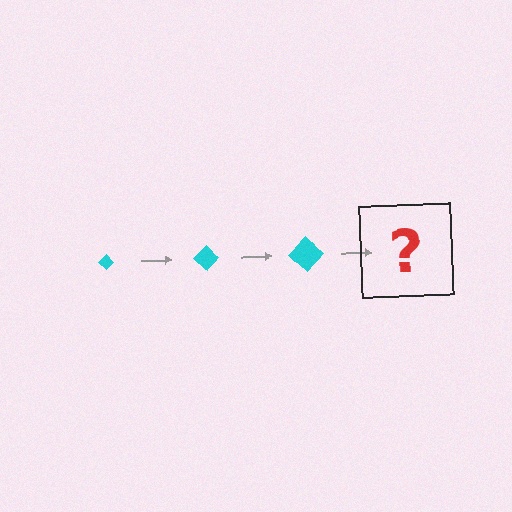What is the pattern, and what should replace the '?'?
The pattern is that the diamond gets progressively larger each step. The '?' should be a cyan diamond, larger than the previous one.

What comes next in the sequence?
The next element should be a cyan diamond, larger than the previous one.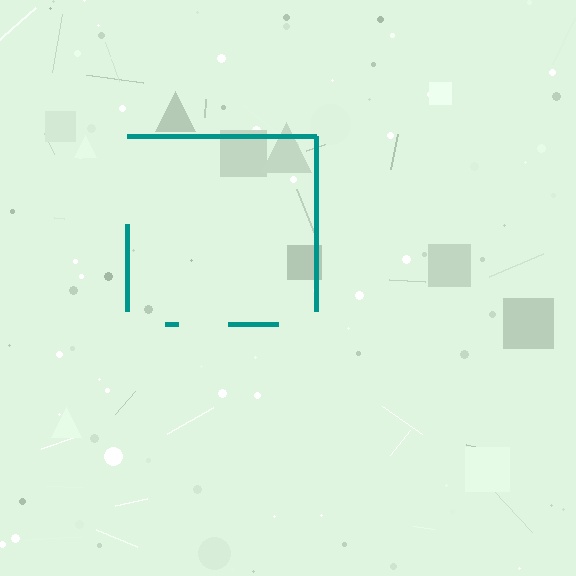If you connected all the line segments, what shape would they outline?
They would outline a square.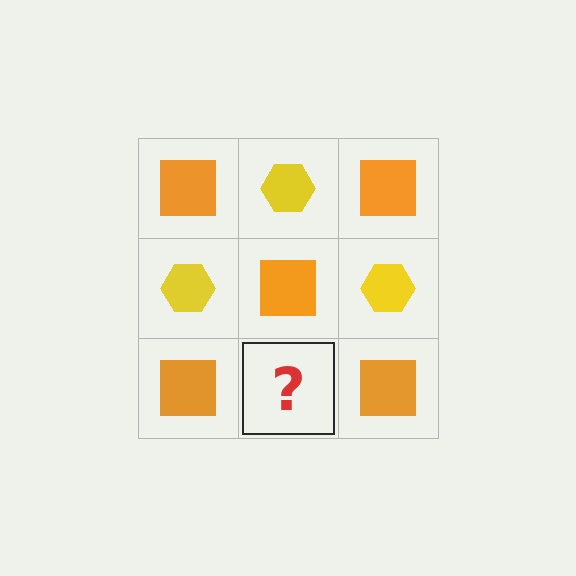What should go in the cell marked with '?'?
The missing cell should contain a yellow hexagon.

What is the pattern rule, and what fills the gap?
The rule is that it alternates orange square and yellow hexagon in a checkerboard pattern. The gap should be filled with a yellow hexagon.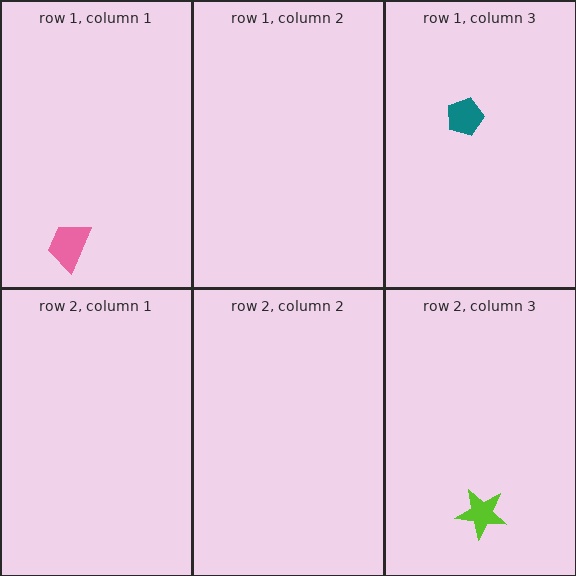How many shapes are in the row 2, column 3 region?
1.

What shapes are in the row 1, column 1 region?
The pink trapezoid.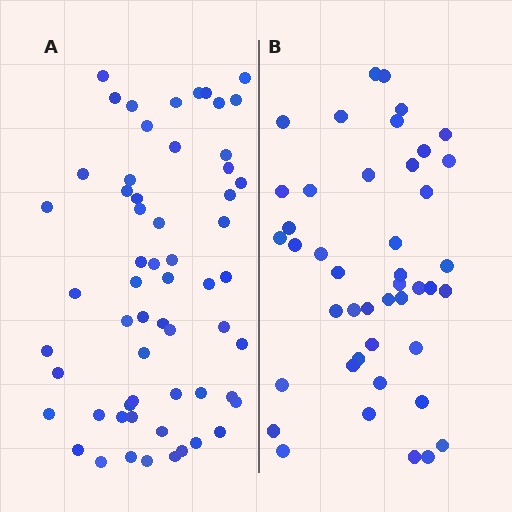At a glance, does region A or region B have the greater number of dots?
Region A (the left region) has more dots.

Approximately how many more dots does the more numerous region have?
Region A has approximately 15 more dots than region B.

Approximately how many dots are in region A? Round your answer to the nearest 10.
About 60 dots. (The exact count is 59, which rounds to 60.)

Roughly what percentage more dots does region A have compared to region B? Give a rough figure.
About 35% more.